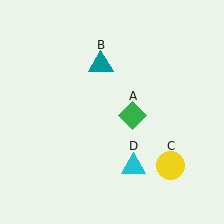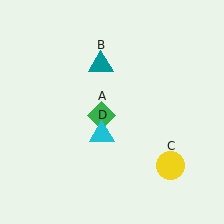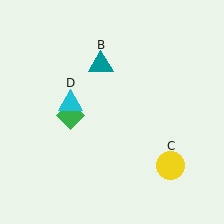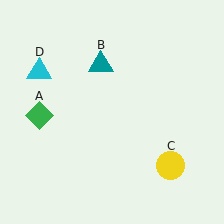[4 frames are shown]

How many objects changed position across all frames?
2 objects changed position: green diamond (object A), cyan triangle (object D).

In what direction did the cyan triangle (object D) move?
The cyan triangle (object D) moved up and to the left.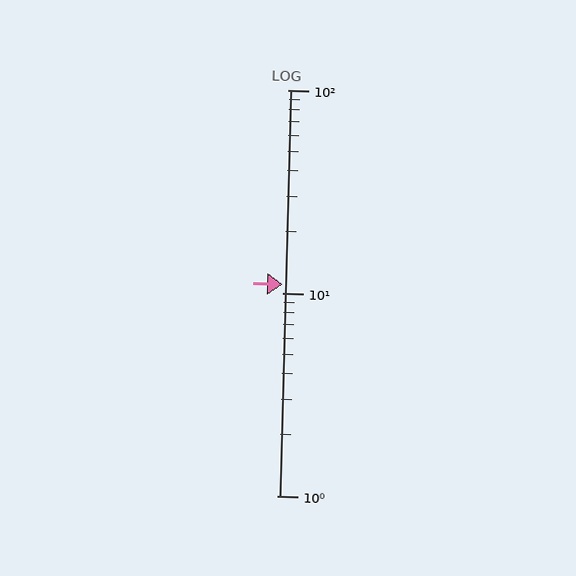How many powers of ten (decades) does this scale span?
The scale spans 2 decades, from 1 to 100.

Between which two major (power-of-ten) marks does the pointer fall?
The pointer is between 10 and 100.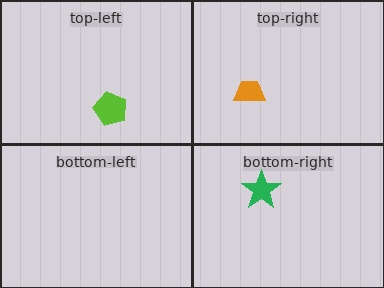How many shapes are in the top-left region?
1.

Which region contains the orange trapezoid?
The top-right region.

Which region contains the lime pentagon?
The top-left region.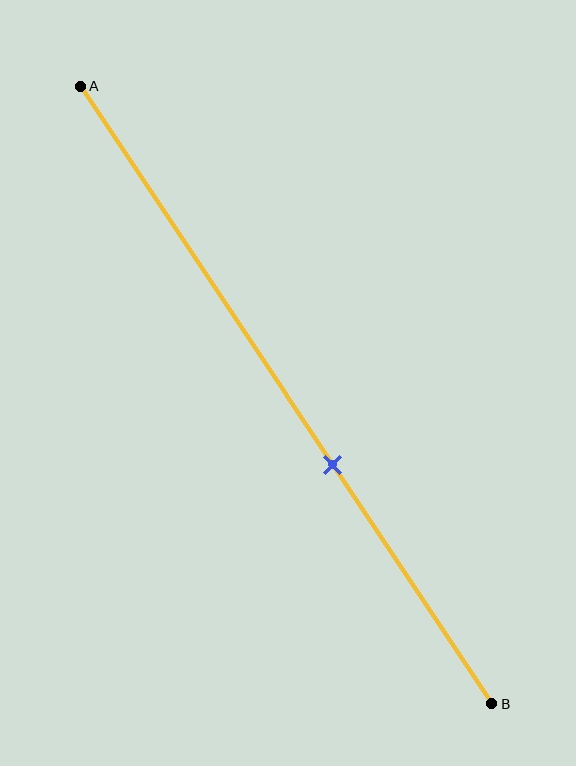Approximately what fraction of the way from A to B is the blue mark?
The blue mark is approximately 60% of the way from A to B.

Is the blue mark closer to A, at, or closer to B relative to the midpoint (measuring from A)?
The blue mark is closer to point B than the midpoint of segment AB.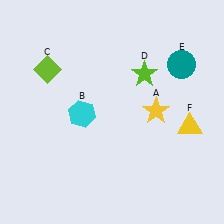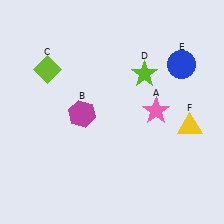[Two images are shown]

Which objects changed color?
A changed from yellow to pink. B changed from cyan to magenta. E changed from teal to blue.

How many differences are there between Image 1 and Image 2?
There are 3 differences between the two images.